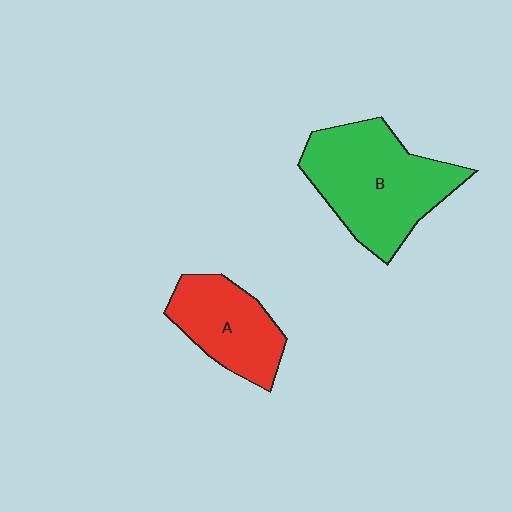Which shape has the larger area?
Shape B (green).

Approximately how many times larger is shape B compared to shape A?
Approximately 1.6 times.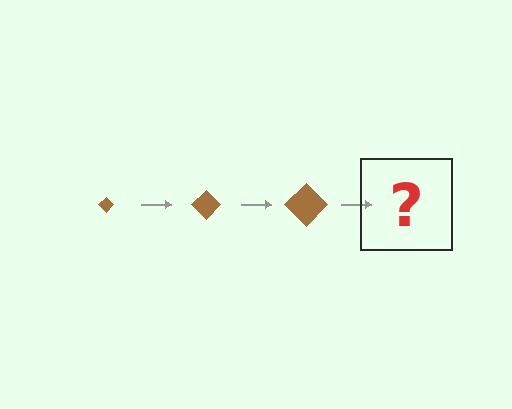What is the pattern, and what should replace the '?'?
The pattern is that the diamond gets progressively larger each step. The '?' should be a brown diamond, larger than the previous one.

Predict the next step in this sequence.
The next step is a brown diamond, larger than the previous one.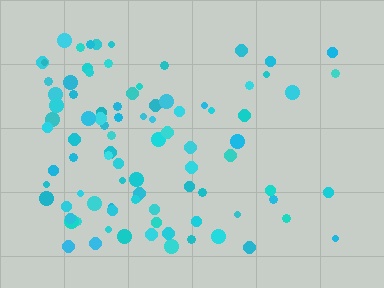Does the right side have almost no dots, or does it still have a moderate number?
Still a moderate number, just noticeably fewer than the left.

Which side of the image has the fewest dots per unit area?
The right.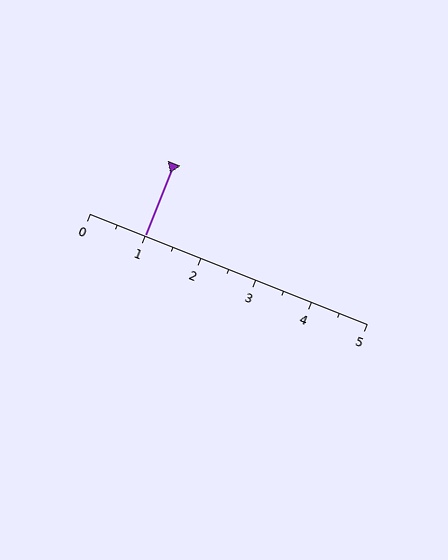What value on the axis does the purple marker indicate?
The marker indicates approximately 1.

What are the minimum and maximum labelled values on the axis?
The axis runs from 0 to 5.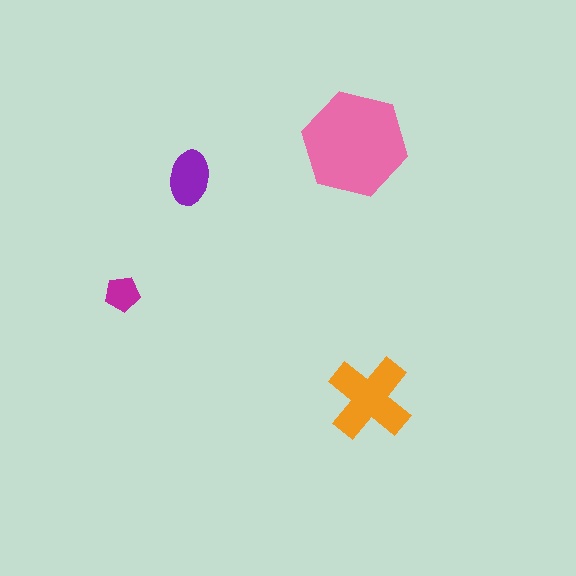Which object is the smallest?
The magenta pentagon.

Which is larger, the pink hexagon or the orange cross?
The pink hexagon.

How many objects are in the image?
There are 4 objects in the image.